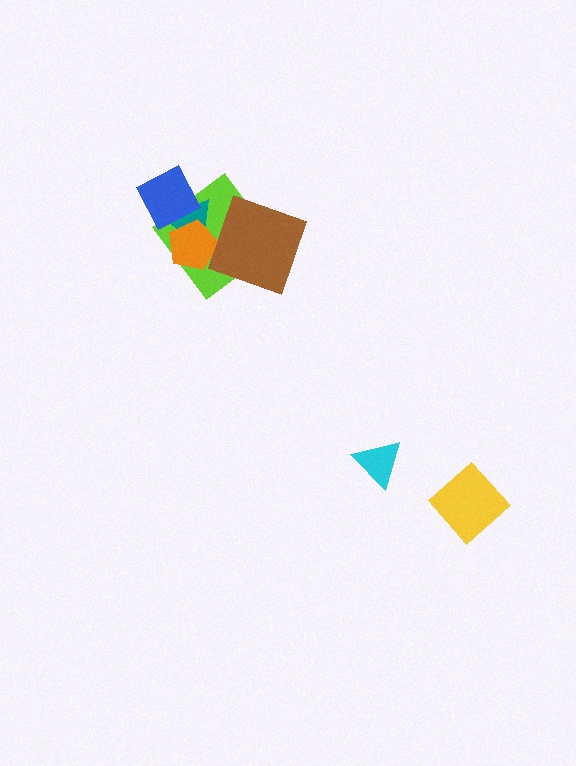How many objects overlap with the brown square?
1 object overlaps with the brown square.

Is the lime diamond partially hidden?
Yes, it is partially covered by another shape.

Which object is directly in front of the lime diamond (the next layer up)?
The teal triangle is directly in front of the lime diamond.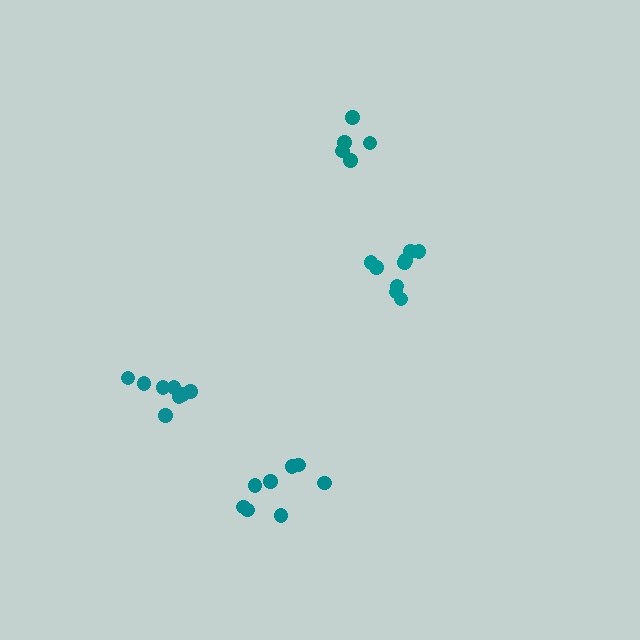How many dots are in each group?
Group 1: 9 dots, Group 2: 8 dots, Group 3: 8 dots, Group 4: 5 dots (30 total).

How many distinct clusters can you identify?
There are 4 distinct clusters.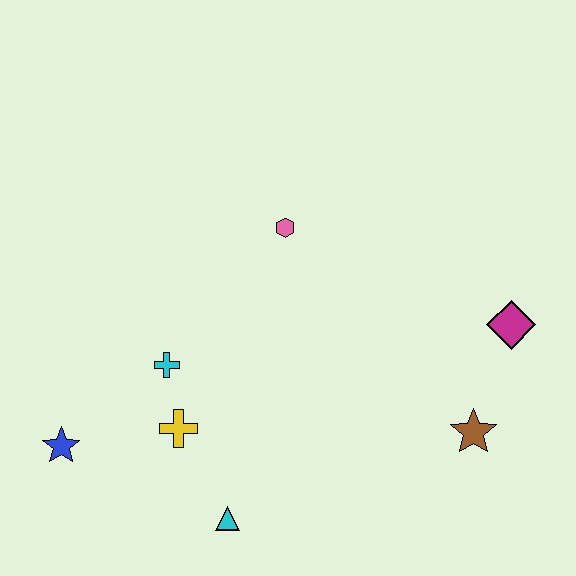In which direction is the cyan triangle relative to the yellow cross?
The cyan triangle is below the yellow cross.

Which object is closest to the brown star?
The magenta diamond is closest to the brown star.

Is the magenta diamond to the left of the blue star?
No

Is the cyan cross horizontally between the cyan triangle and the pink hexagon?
No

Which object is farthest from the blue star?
The magenta diamond is farthest from the blue star.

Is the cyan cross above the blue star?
Yes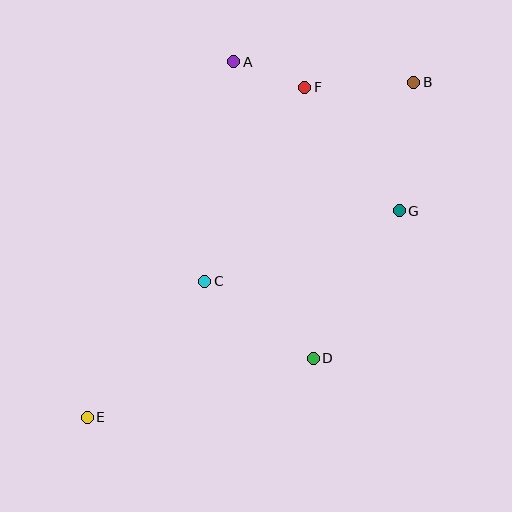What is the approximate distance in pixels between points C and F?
The distance between C and F is approximately 218 pixels.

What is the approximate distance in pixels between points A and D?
The distance between A and D is approximately 307 pixels.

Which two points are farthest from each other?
Points B and E are farthest from each other.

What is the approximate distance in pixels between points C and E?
The distance between C and E is approximately 180 pixels.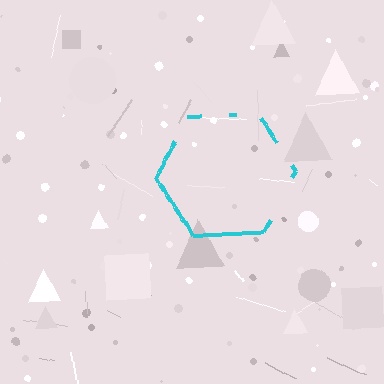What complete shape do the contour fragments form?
The contour fragments form a hexagon.